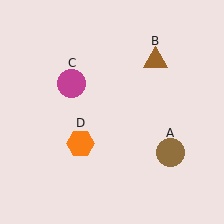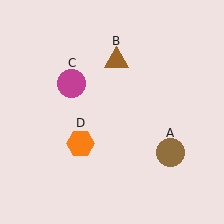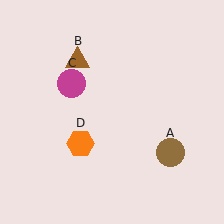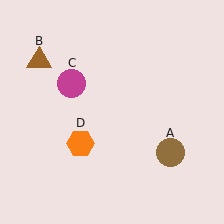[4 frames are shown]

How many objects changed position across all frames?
1 object changed position: brown triangle (object B).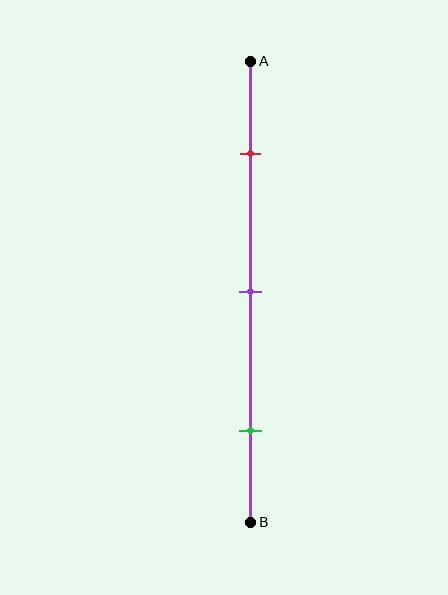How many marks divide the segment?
There are 3 marks dividing the segment.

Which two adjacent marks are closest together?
The red and purple marks are the closest adjacent pair.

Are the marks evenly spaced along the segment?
Yes, the marks are approximately evenly spaced.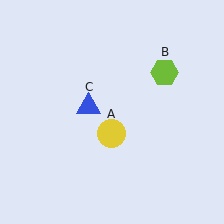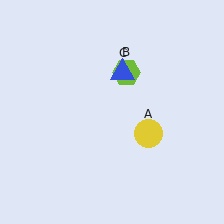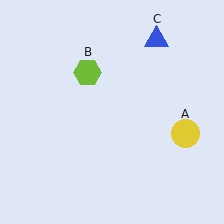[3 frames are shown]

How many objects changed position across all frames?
3 objects changed position: yellow circle (object A), lime hexagon (object B), blue triangle (object C).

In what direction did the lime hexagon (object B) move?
The lime hexagon (object B) moved left.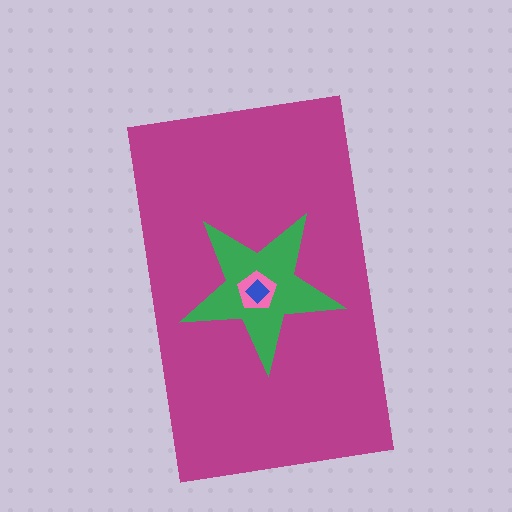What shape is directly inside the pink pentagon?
The blue diamond.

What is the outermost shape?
The magenta rectangle.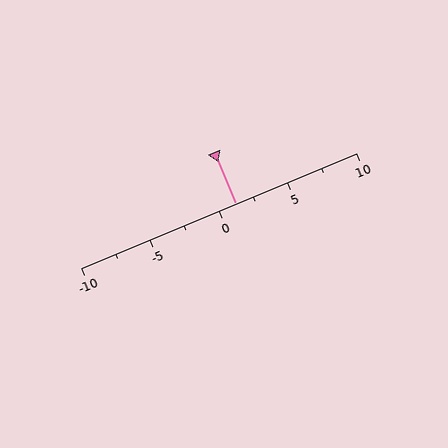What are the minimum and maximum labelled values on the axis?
The axis runs from -10 to 10.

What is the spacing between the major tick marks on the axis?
The major ticks are spaced 5 apart.